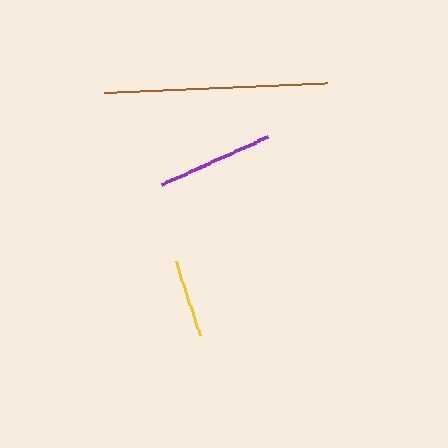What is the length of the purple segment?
The purple segment is approximately 116 pixels long.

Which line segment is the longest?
The brown line is the longest at approximately 222 pixels.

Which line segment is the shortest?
The yellow line is the shortest at approximately 78 pixels.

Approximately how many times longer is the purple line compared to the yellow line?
The purple line is approximately 1.5 times the length of the yellow line.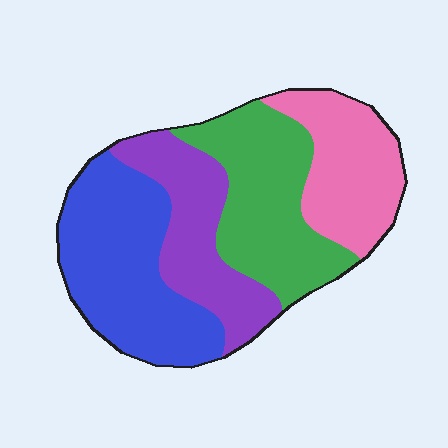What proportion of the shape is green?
Green covers around 25% of the shape.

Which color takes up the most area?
Blue, at roughly 30%.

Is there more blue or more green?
Blue.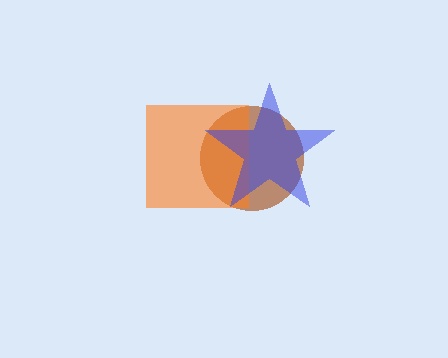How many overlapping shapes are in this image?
There are 3 overlapping shapes in the image.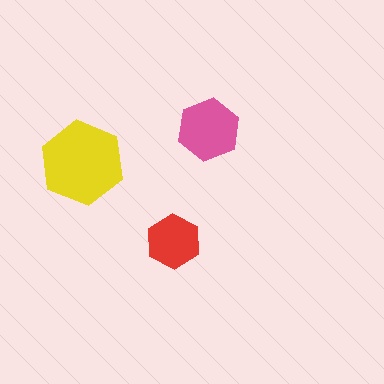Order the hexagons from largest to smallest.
the yellow one, the pink one, the red one.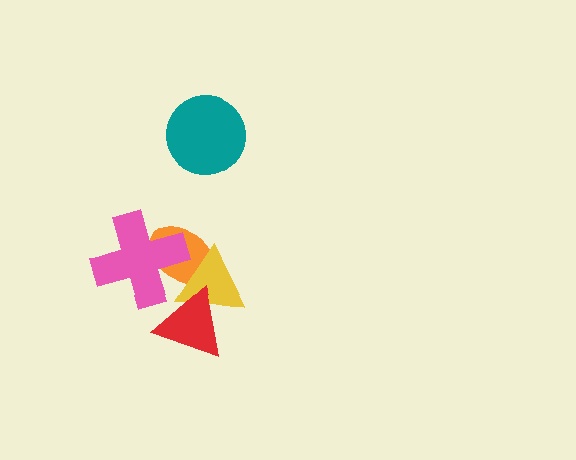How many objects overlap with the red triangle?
2 objects overlap with the red triangle.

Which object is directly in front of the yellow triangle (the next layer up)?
The pink cross is directly in front of the yellow triangle.